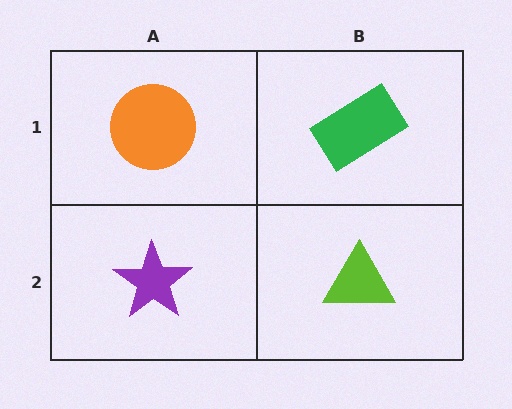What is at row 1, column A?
An orange circle.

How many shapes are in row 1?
2 shapes.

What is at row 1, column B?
A green rectangle.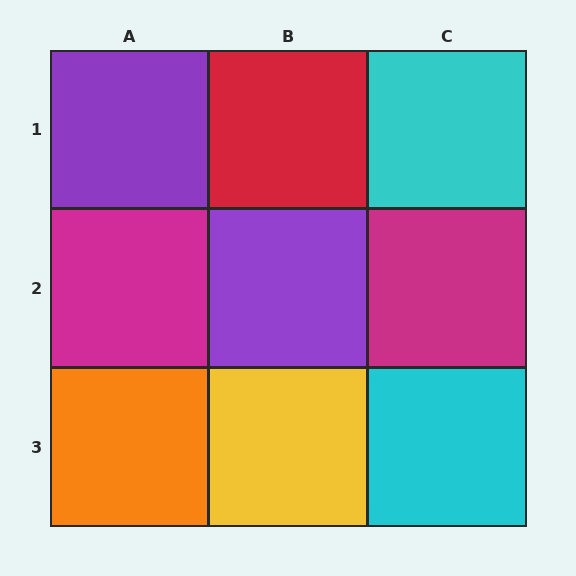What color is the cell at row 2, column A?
Magenta.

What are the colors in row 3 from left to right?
Orange, yellow, cyan.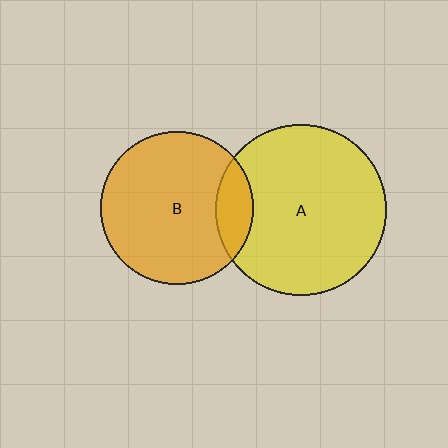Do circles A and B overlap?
Yes.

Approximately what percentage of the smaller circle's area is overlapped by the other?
Approximately 15%.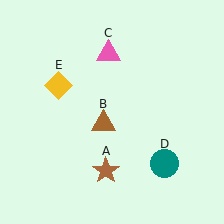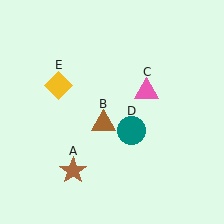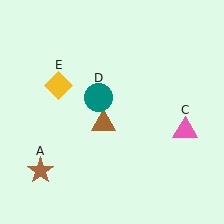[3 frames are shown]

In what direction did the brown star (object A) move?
The brown star (object A) moved left.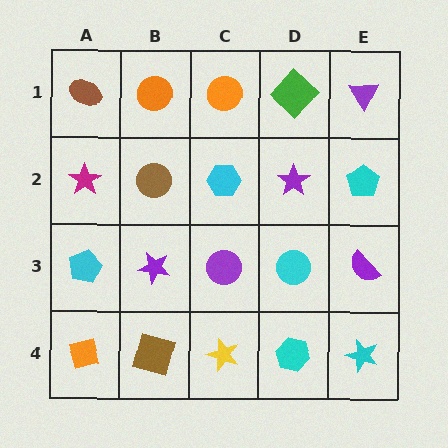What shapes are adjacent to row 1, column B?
A brown circle (row 2, column B), a brown ellipse (row 1, column A), an orange circle (row 1, column C).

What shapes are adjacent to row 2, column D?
A green diamond (row 1, column D), a cyan circle (row 3, column D), a cyan hexagon (row 2, column C), a cyan pentagon (row 2, column E).